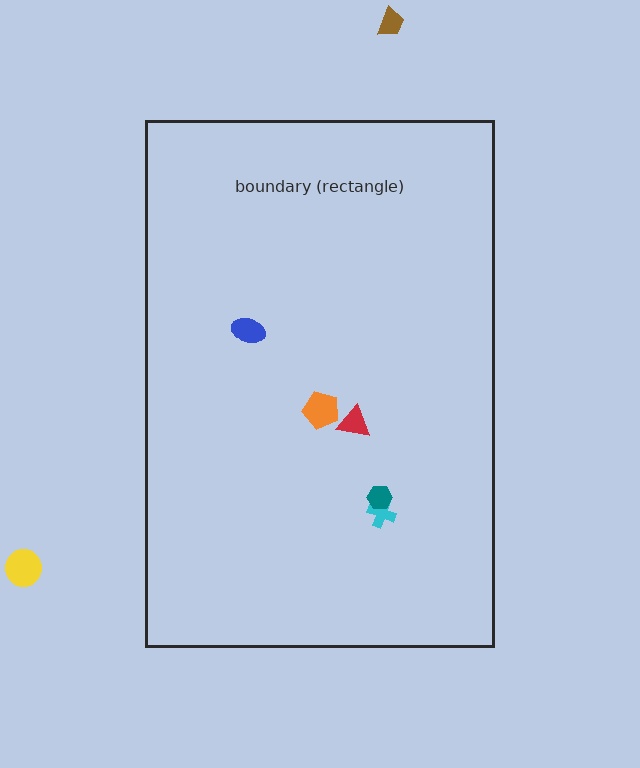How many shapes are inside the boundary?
5 inside, 2 outside.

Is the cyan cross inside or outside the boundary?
Inside.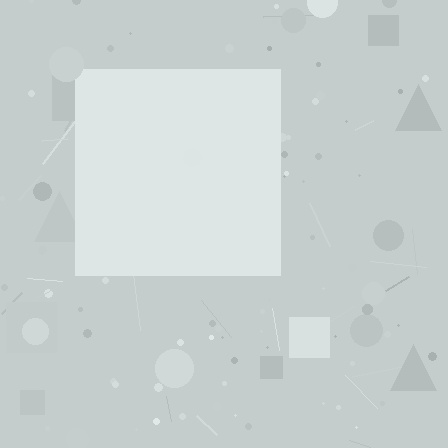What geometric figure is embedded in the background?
A square is embedded in the background.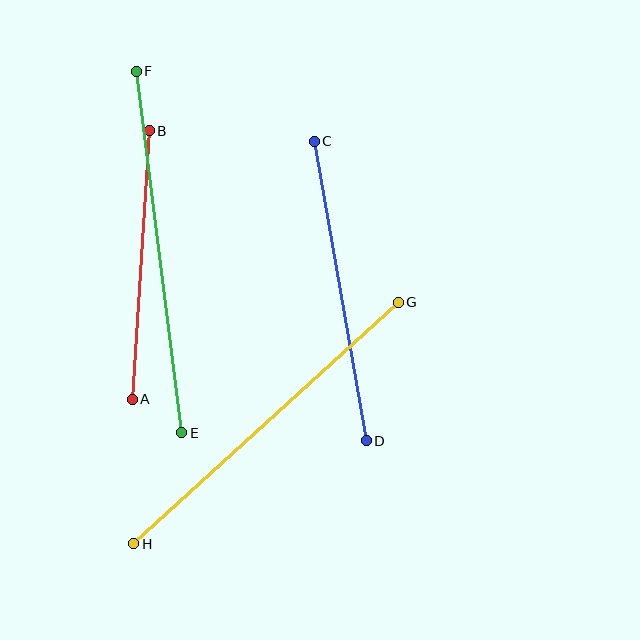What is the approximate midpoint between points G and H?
The midpoint is at approximately (266, 423) pixels.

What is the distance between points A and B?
The distance is approximately 269 pixels.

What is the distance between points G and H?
The distance is approximately 358 pixels.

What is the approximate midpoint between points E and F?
The midpoint is at approximately (159, 252) pixels.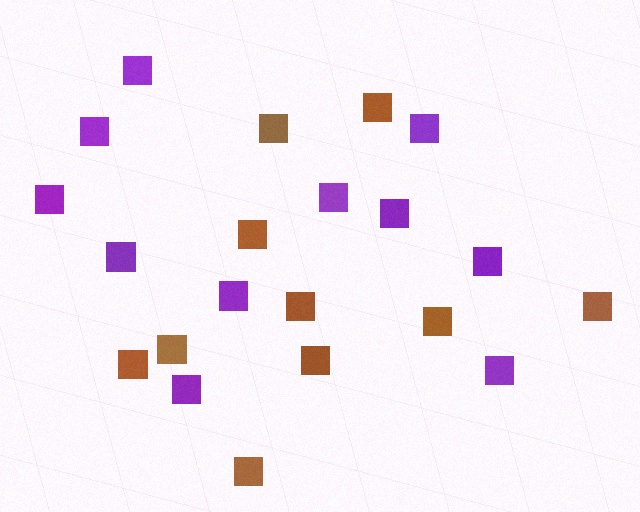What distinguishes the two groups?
There are 2 groups: one group of purple squares (11) and one group of brown squares (10).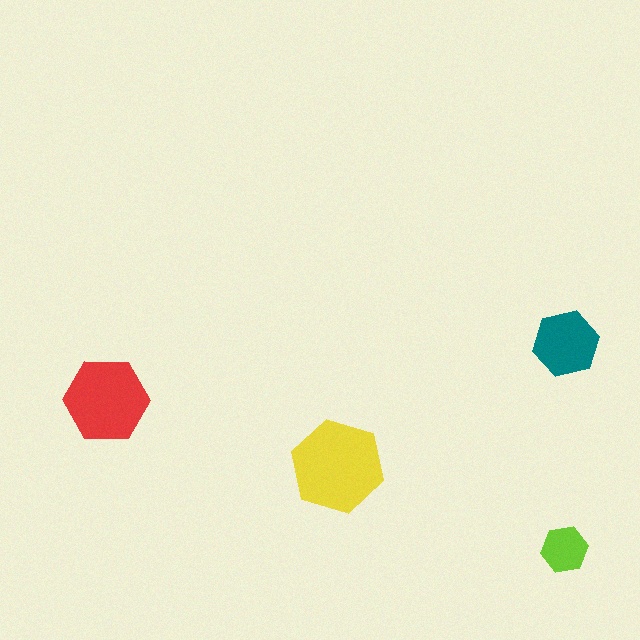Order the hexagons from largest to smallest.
the yellow one, the red one, the teal one, the lime one.